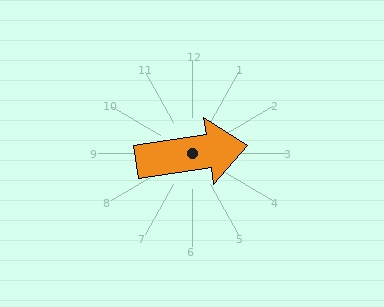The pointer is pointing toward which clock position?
Roughly 3 o'clock.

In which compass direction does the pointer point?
East.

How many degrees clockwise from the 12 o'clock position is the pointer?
Approximately 81 degrees.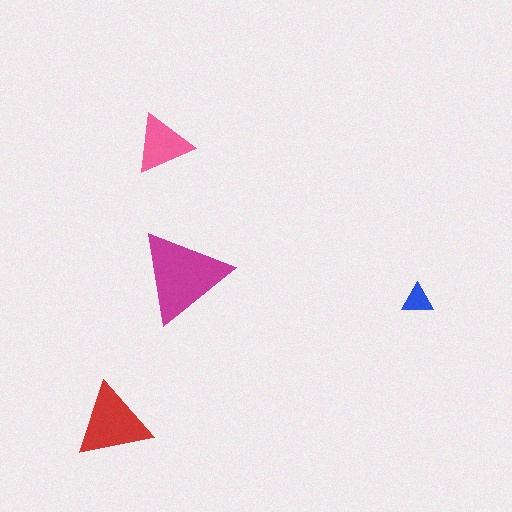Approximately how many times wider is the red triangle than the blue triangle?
About 2.5 times wider.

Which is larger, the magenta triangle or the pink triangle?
The magenta one.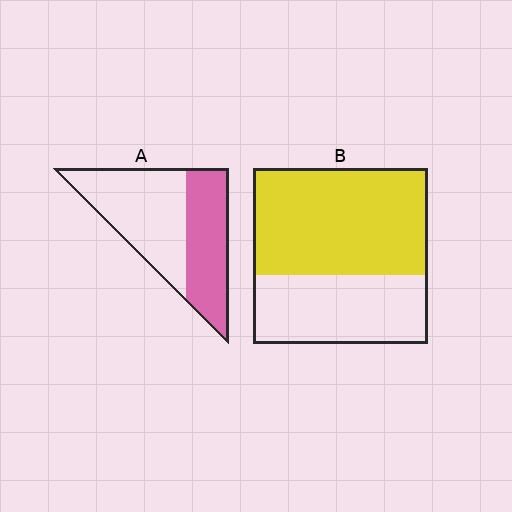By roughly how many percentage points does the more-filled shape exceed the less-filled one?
By roughly 20 percentage points (B over A).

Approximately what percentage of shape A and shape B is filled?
A is approximately 45% and B is approximately 60%.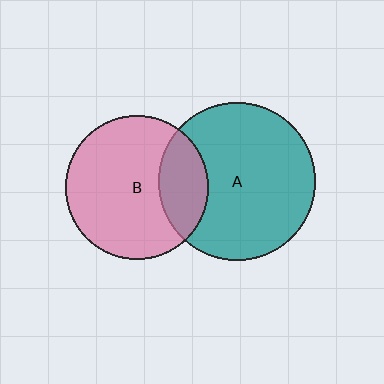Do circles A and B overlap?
Yes.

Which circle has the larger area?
Circle A (teal).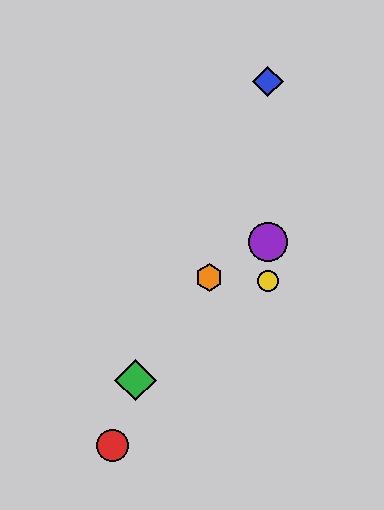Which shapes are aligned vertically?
The blue diamond, the yellow circle, the purple circle are aligned vertically.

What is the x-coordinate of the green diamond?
The green diamond is at x≈135.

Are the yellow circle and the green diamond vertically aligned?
No, the yellow circle is at x≈268 and the green diamond is at x≈135.